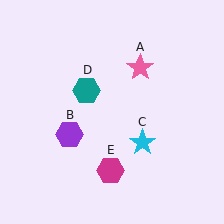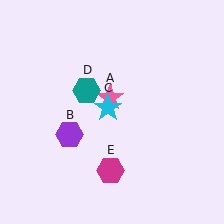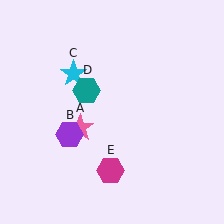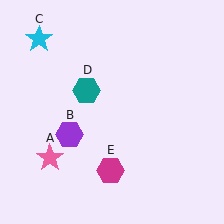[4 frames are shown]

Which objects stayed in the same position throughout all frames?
Purple hexagon (object B) and teal hexagon (object D) and magenta hexagon (object E) remained stationary.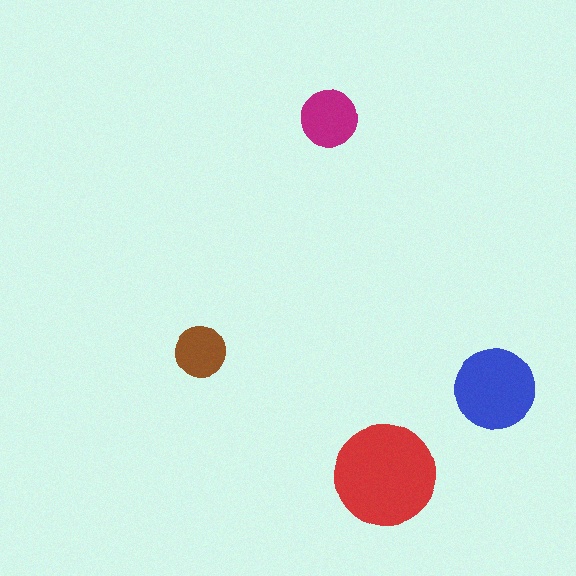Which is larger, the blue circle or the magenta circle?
The blue one.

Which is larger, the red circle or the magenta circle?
The red one.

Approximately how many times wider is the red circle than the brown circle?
About 2 times wider.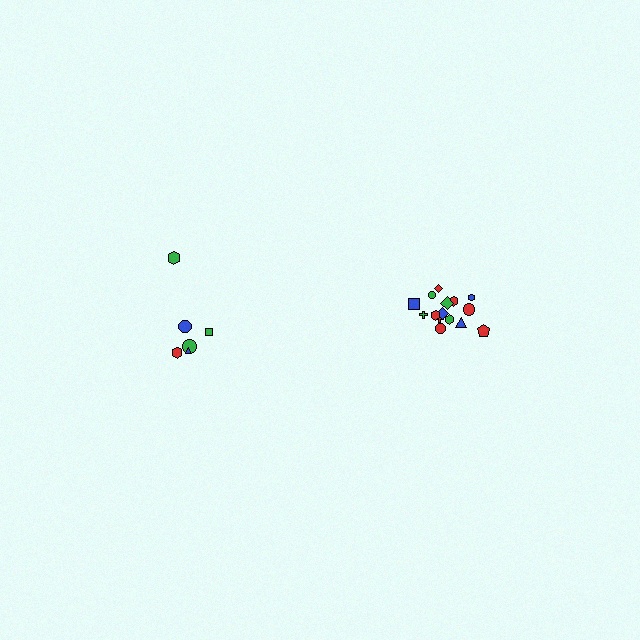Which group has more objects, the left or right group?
The right group.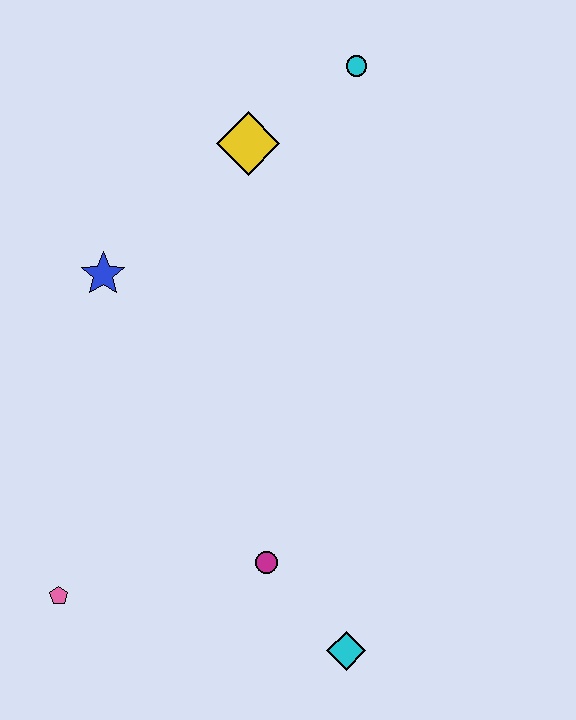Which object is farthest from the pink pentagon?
The cyan circle is farthest from the pink pentagon.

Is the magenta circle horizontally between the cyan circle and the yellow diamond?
Yes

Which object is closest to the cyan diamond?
The magenta circle is closest to the cyan diamond.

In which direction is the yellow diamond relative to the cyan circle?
The yellow diamond is to the left of the cyan circle.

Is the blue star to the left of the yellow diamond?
Yes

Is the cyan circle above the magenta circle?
Yes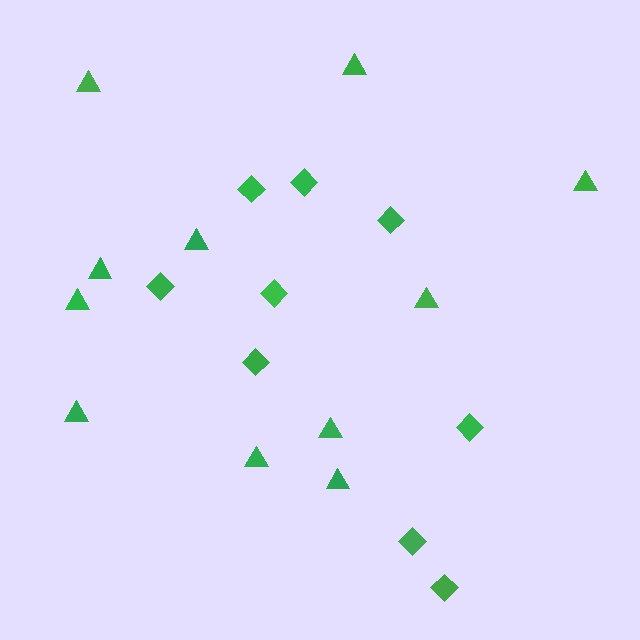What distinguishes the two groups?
There are 2 groups: one group of triangles (11) and one group of diamonds (9).